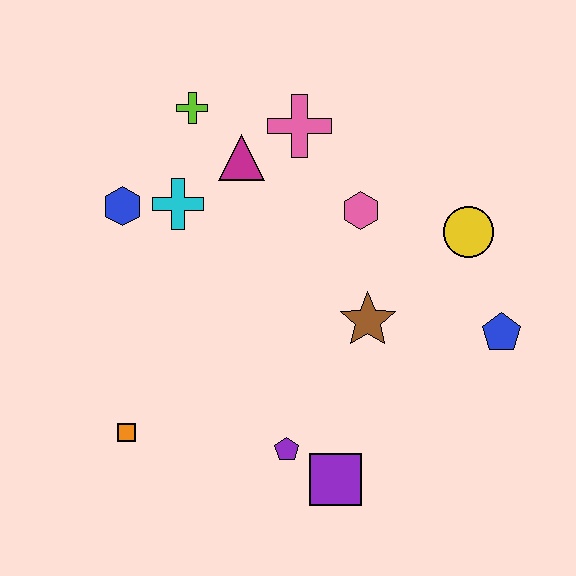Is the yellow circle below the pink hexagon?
Yes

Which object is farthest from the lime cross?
The purple square is farthest from the lime cross.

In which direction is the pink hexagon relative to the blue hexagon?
The pink hexagon is to the right of the blue hexagon.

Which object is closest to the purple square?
The purple pentagon is closest to the purple square.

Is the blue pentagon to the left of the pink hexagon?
No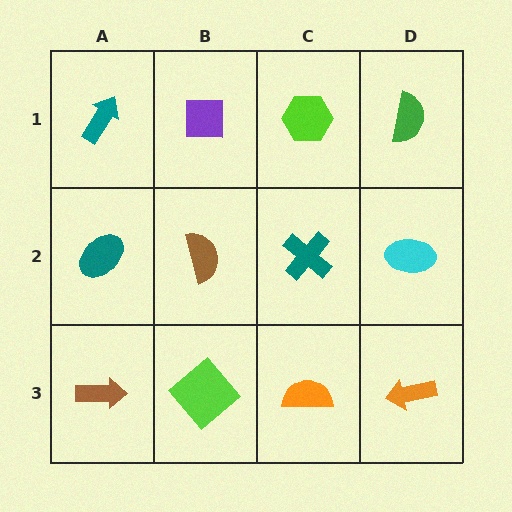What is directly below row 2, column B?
A lime diamond.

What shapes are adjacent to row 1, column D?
A cyan ellipse (row 2, column D), a lime hexagon (row 1, column C).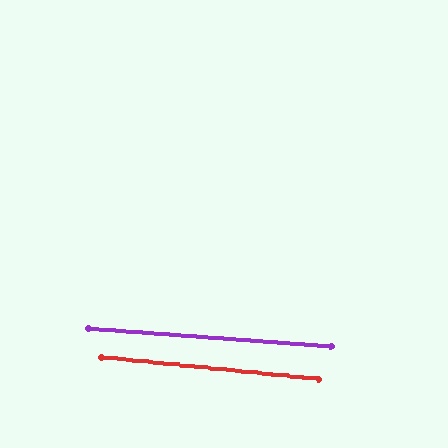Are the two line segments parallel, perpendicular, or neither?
Parallel — their directions differ by only 1.6°.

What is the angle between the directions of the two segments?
Approximately 2 degrees.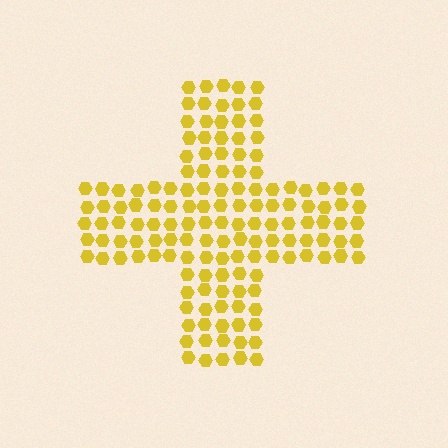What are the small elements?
The small elements are hexagons.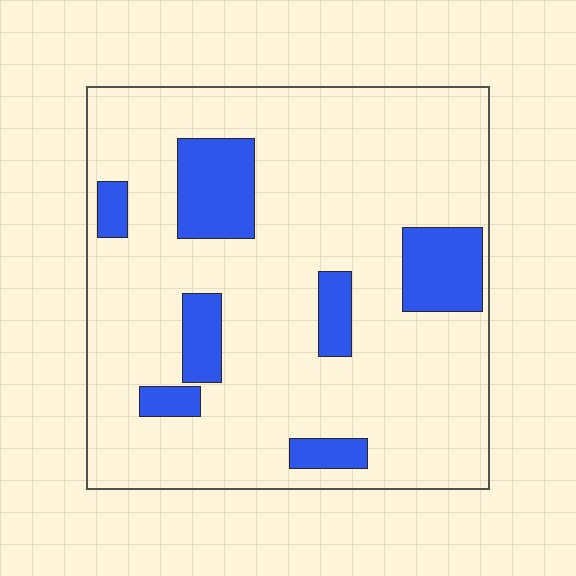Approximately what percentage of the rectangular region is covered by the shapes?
Approximately 15%.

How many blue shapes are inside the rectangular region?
7.